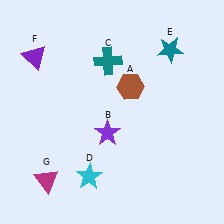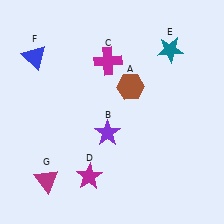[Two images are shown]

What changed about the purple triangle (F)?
In Image 1, F is purple. In Image 2, it changed to blue.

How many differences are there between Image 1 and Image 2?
There are 3 differences between the two images.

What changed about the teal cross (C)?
In Image 1, C is teal. In Image 2, it changed to magenta.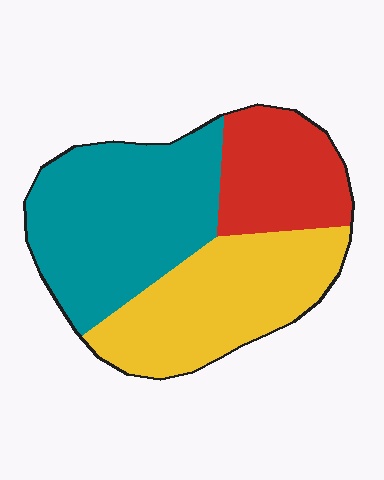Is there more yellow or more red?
Yellow.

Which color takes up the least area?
Red, at roughly 20%.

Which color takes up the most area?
Teal, at roughly 40%.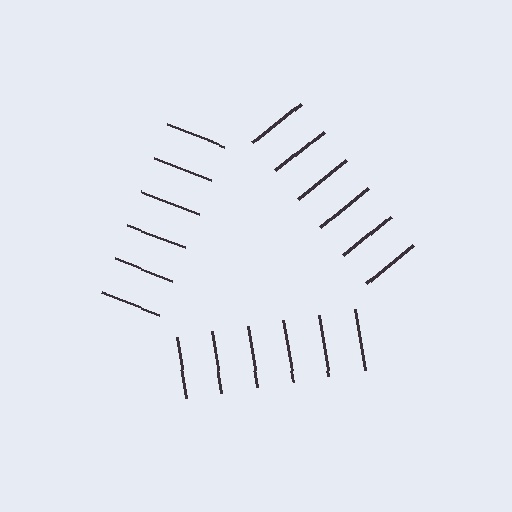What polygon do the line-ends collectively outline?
An illusory triangle — the line segments terminate on its edges but no continuous stroke is drawn.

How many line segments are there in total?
18 — 6 along each of the 3 edges.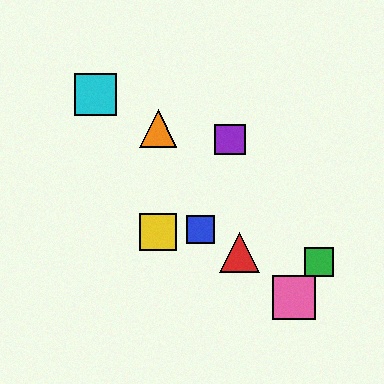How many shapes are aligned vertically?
2 shapes (the yellow square, the orange triangle) are aligned vertically.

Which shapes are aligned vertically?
The yellow square, the orange triangle are aligned vertically.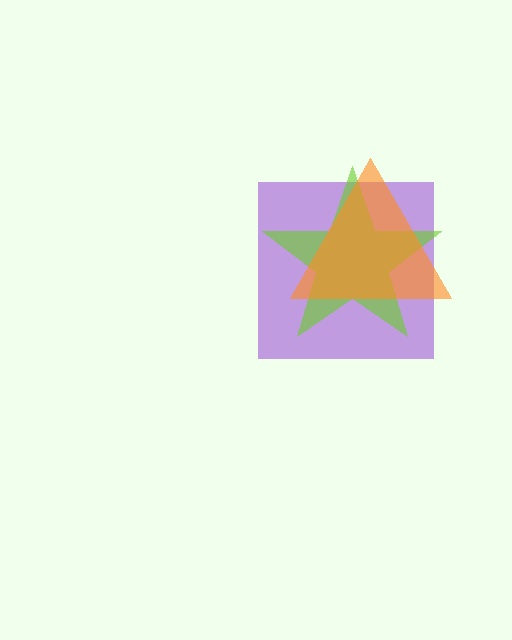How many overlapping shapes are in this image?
There are 3 overlapping shapes in the image.